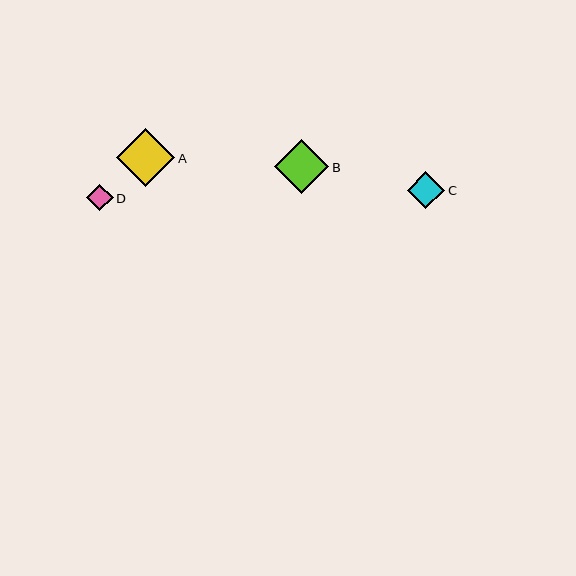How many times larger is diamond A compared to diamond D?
Diamond A is approximately 2.2 times the size of diamond D.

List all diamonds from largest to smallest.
From largest to smallest: A, B, C, D.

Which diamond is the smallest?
Diamond D is the smallest with a size of approximately 26 pixels.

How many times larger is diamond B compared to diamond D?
Diamond B is approximately 2.0 times the size of diamond D.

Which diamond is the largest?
Diamond A is the largest with a size of approximately 59 pixels.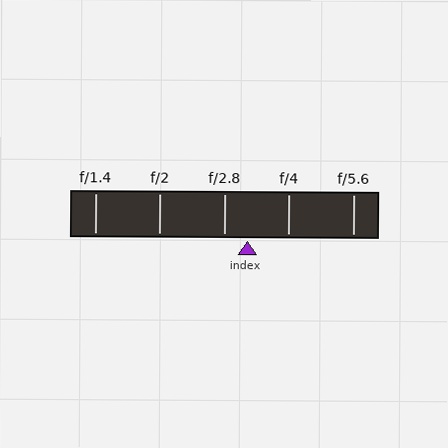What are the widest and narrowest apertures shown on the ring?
The widest aperture shown is f/1.4 and the narrowest is f/5.6.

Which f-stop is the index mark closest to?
The index mark is closest to f/2.8.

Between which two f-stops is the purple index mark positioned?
The index mark is between f/2.8 and f/4.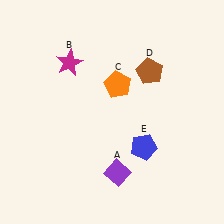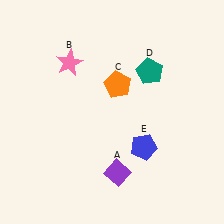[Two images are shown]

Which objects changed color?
B changed from magenta to pink. D changed from brown to teal.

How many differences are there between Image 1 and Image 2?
There are 2 differences between the two images.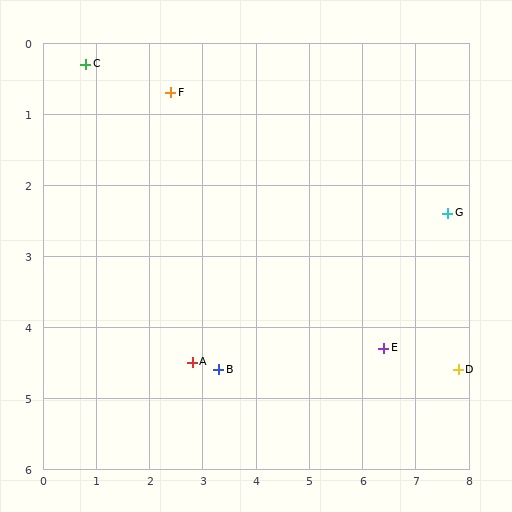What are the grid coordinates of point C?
Point C is at approximately (0.8, 0.3).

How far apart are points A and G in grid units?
Points A and G are about 5.2 grid units apart.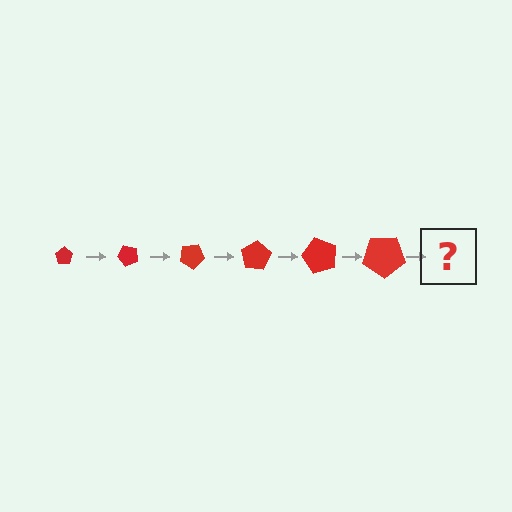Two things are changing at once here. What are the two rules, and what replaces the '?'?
The two rules are that the pentagon grows larger each step and it rotates 50 degrees each step. The '?' should be a pentagon, larger than the previous one and rotated 300 degrees from the start.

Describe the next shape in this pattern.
It should be a pentagon, larger than the previous one and rotated 300 degrees from the start.